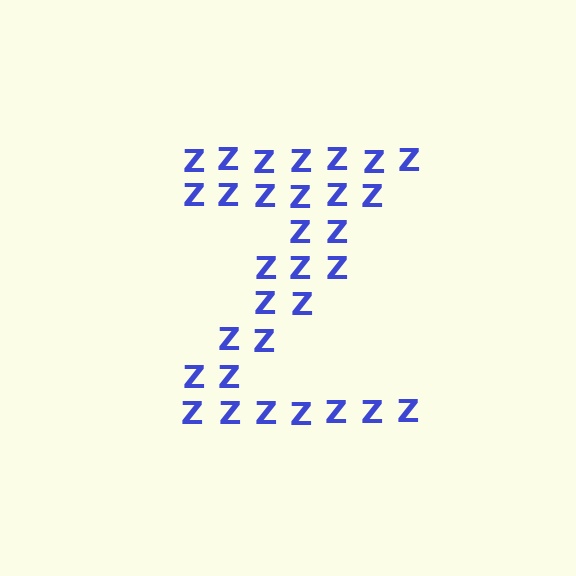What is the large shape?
The large shape is the letter Z.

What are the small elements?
The small elements are letter Z's.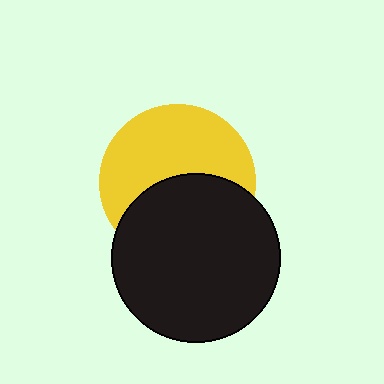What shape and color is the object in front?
The object in front is a black circle.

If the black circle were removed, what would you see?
You would see the complete yellow circle.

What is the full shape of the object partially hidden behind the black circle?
The partially hidden object is a yellow circle.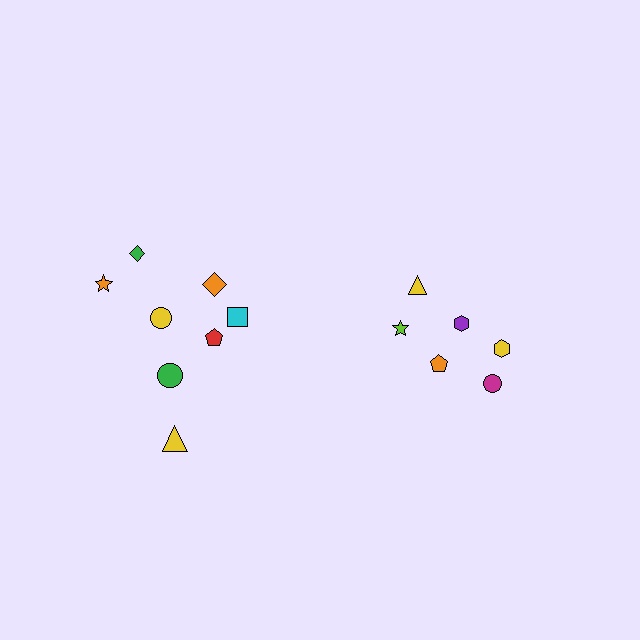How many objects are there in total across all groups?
There are 14 objects.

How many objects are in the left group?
There are 8 objects.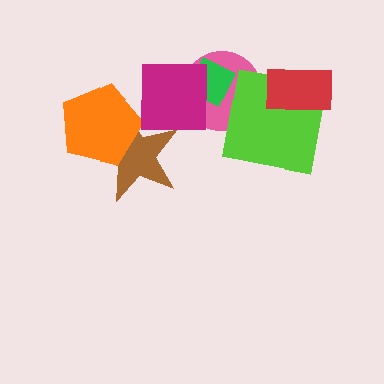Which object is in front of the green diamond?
The magenta square is in front of the green diamond.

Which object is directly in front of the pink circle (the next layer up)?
The green diamond is directly in front of the pink circle.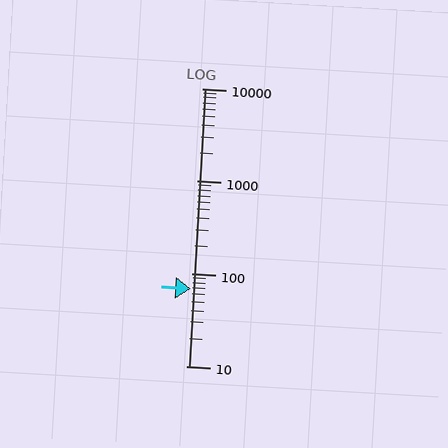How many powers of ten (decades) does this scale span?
The scale spans 3 decades, from 10 to 10000.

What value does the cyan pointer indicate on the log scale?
The pointer indicates approximately 69.